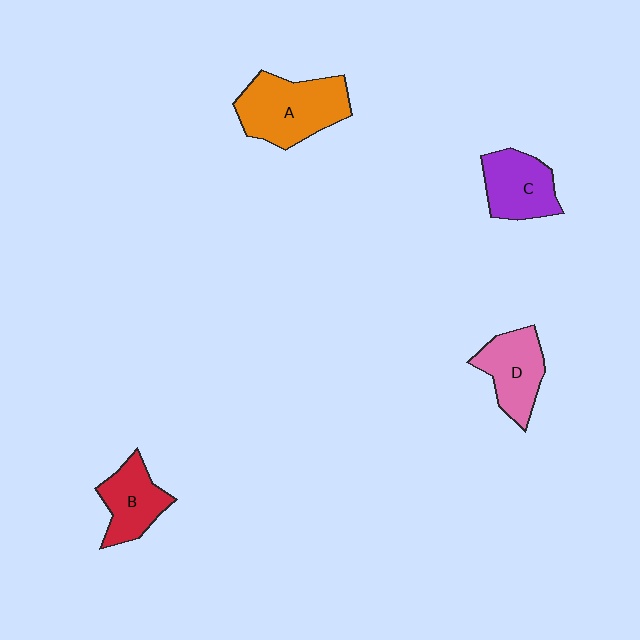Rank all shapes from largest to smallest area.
From largest to smallest: A (orange), C (purple), D (pink), B (red).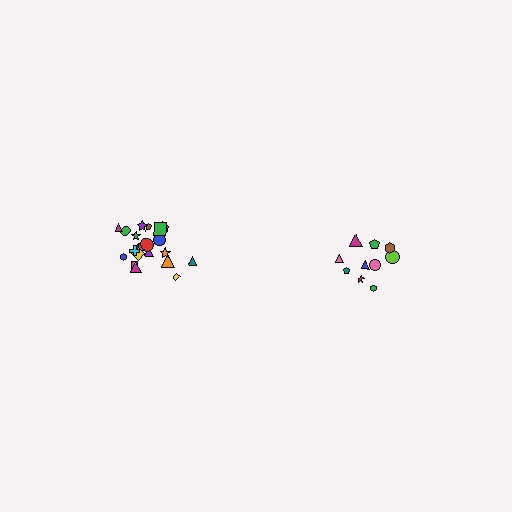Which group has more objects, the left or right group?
The left group.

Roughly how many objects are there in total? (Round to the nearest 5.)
Roughly 30 objects in total.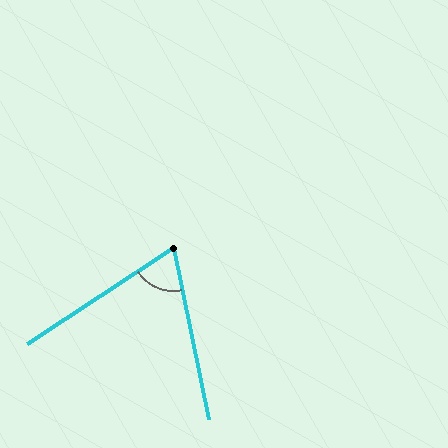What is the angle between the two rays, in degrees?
Approximately 68 degrees.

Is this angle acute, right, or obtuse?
It is acute.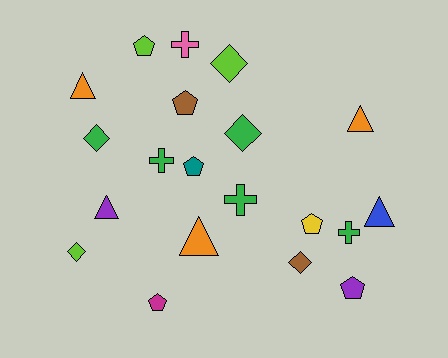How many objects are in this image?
There are 20 objects.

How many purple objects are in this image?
There are 2 purple objects.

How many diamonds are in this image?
There are 5 diamonds.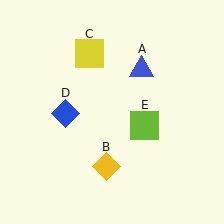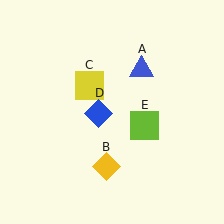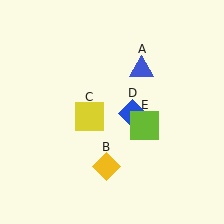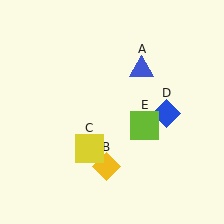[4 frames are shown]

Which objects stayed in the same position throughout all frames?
Blue triangle (object A) and yellow diamond (object B) and lime square (object E) remained stationary.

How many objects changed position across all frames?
2 objects changed position: yellow square (object C), blue diamond (object D).